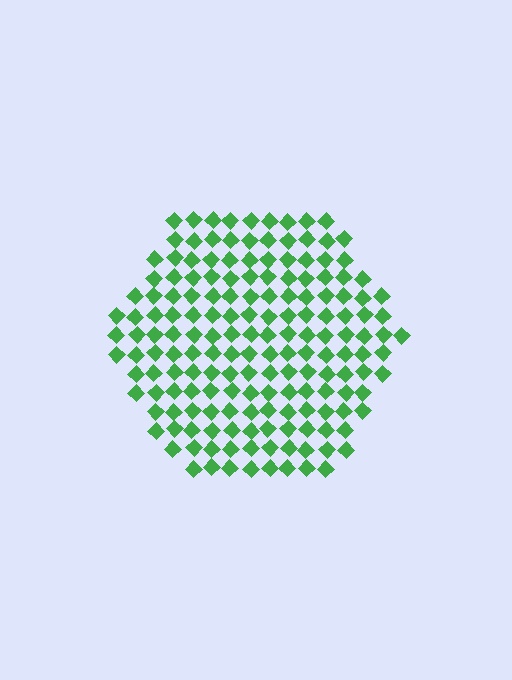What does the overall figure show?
The overall figure shows a hexagon.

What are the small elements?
The small elements are diamonds.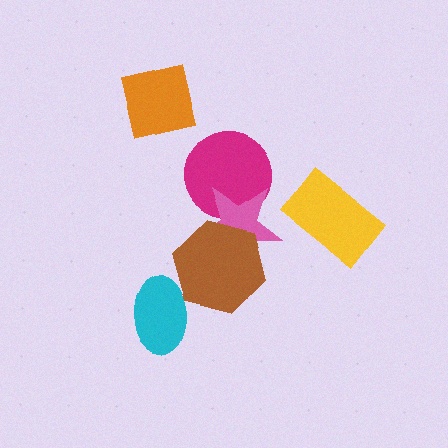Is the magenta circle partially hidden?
Yes, it is partially covered by another shape.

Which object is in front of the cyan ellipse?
The brown hexagon is in front of the cyan ellipse.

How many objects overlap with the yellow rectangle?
0 objects overlap with the yellow rectangle.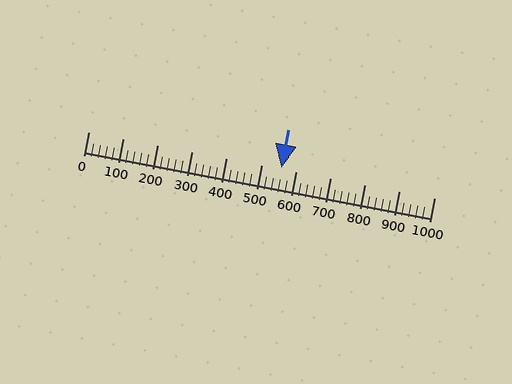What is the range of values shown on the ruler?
The ruler shows values from 0 to 1000.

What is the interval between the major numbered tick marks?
The major tick marks are spaced 100 units apart.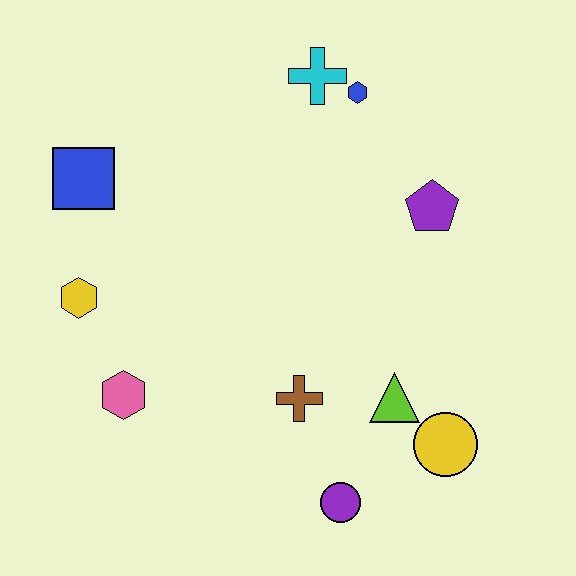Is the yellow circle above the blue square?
No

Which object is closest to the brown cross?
The lime triangle is closest to the brown cross.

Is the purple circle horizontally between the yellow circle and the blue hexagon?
No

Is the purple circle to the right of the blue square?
Yes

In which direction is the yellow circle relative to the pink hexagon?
The yellow circle is to the right of the pink hexagon.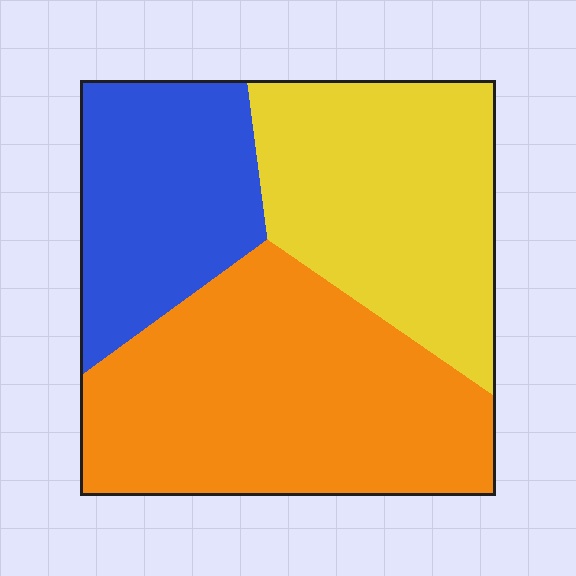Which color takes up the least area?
Blue, at roughly 25%.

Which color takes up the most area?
Orange, at roughly 45%.